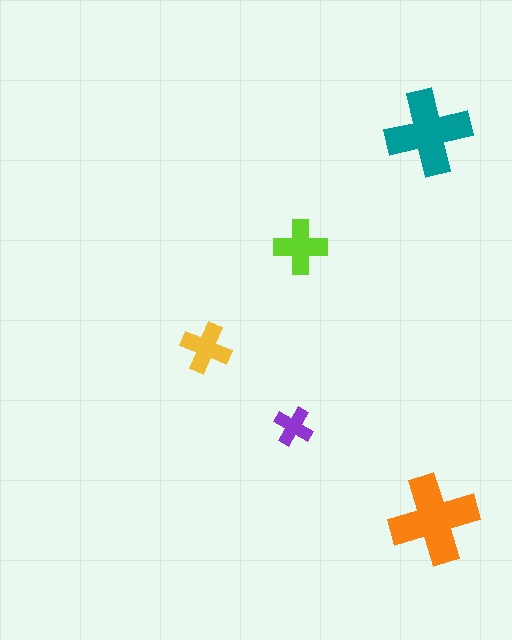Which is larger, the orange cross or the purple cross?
The orange one.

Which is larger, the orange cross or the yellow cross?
The orange one.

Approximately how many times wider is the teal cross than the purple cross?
About 2 times wider.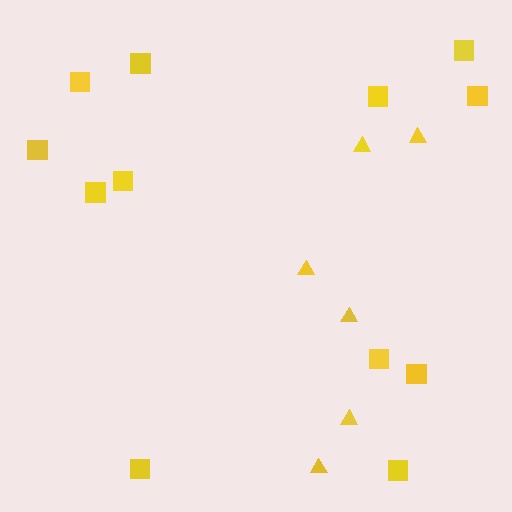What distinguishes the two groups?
There are 2 groups: one group of triangles (6) and one group of squares (12).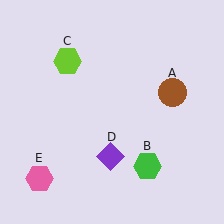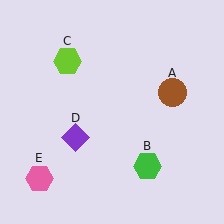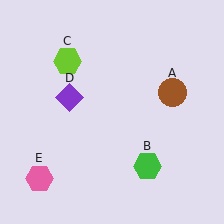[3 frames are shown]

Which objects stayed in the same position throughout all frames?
Brown circle (object A) and green hexagon (object B) and lime hexagon (object C) and pink hexagon (object E) remained stationary.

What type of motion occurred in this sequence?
The purple diamond (object D) rotated clockwise around the center of the scene.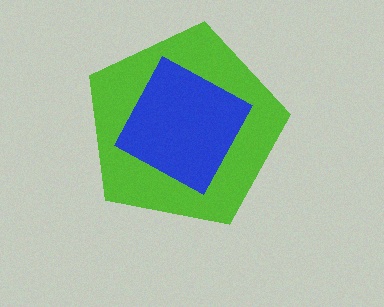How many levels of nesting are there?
2.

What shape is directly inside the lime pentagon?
The blue square.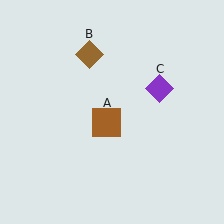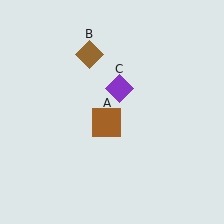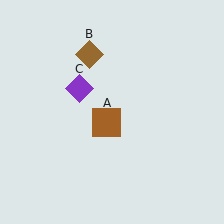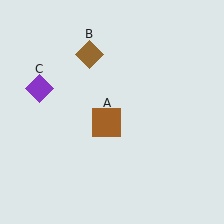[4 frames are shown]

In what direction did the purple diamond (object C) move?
The purple diamond (object C) moved left.